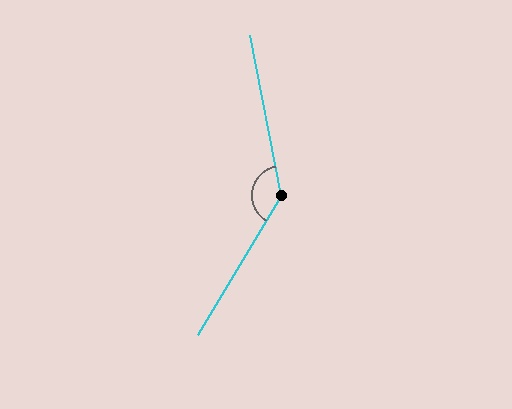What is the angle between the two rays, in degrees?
Approximately 138 degrees.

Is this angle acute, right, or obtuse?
It is obtuse.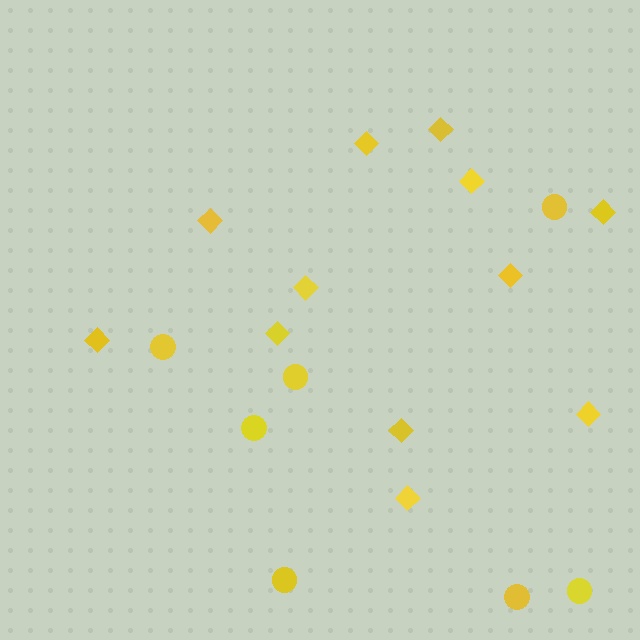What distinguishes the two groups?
There are 2 groups: one group of diamonds (12) and one group of circles (7).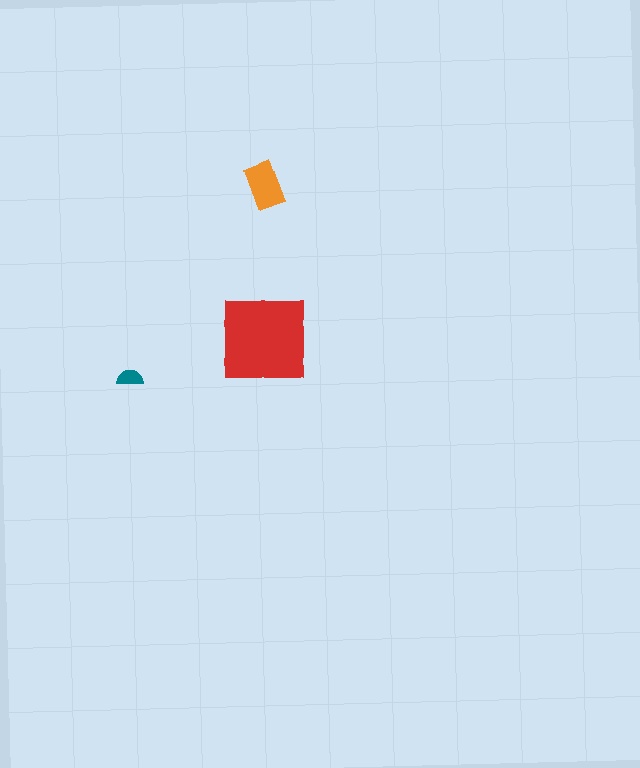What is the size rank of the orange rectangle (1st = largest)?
2nd.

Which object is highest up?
The orange rectangle is topmost.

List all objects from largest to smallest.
The red square, the orange rectangle, the teal semicircle.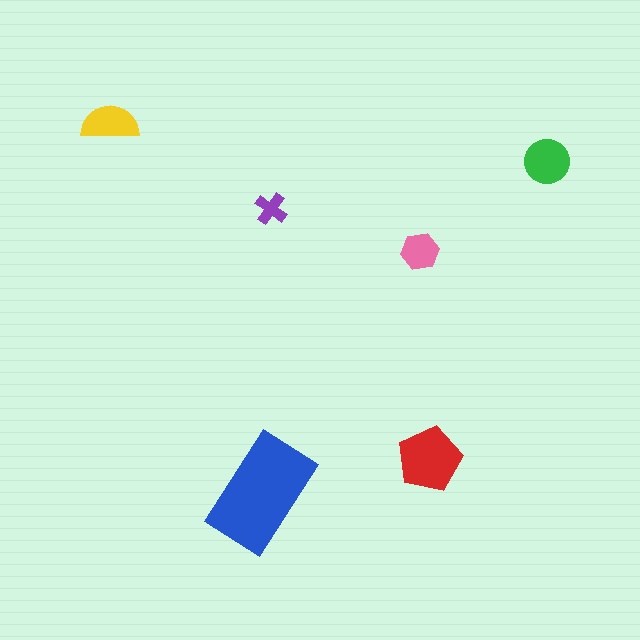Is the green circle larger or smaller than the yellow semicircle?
Larger.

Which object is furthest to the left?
The yellow semicircle is leftmost.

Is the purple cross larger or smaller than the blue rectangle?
Smaller.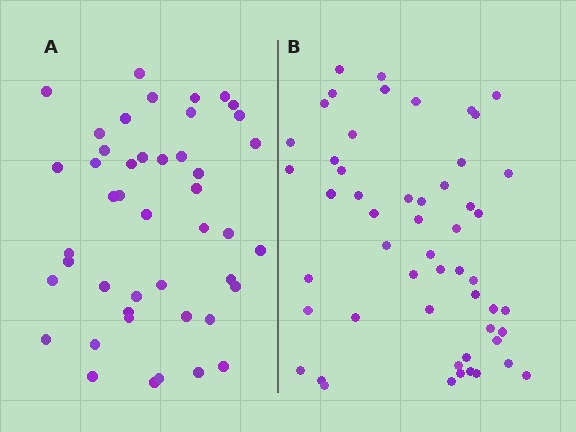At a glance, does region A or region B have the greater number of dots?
Region B (the right region) has more dots.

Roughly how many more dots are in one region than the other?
Region B has roughly 8 or so more dots than region A.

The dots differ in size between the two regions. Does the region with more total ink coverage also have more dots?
No. Region A has more total ink coverage because its dots are larger, but region B actually contains more individual dots. Total area can be misleading — the number of items is what matters here.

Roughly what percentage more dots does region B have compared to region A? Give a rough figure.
About 20% more.